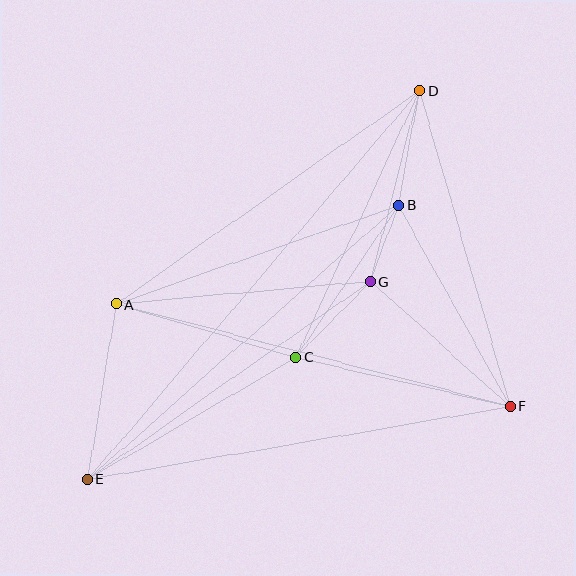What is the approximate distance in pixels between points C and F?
The distance between C and F is approximately 220 pixels.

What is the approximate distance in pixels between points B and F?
The distance between B and F is approximately 230 pixels.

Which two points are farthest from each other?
Points D and E are farthest from each other.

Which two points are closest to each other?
Points B and G are closest to each other.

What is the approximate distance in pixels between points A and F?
The distance between A and F is approximately 407 pixels.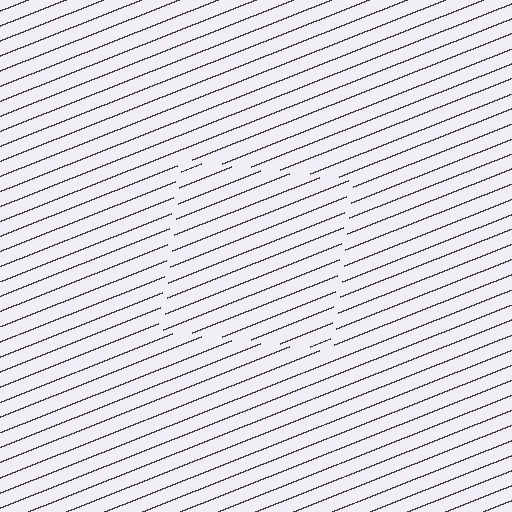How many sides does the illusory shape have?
4 sides — the line-ends trace a square.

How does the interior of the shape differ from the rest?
The interior of the shape contains the same grating, shifted by half a period — the contour is defined by the phase discontinuity where line-ends from the inner and outer gratings abut.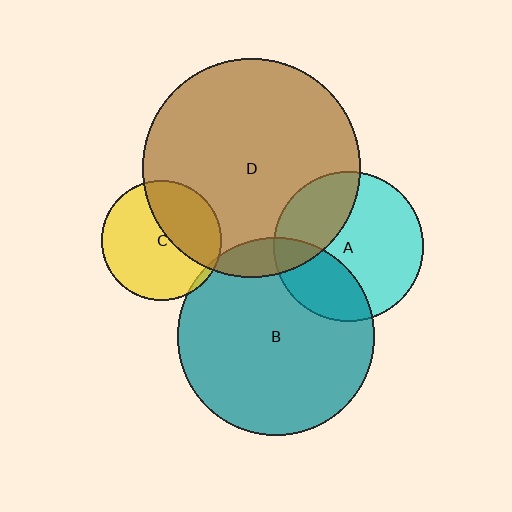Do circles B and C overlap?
Yes.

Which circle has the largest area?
Circle D (brown).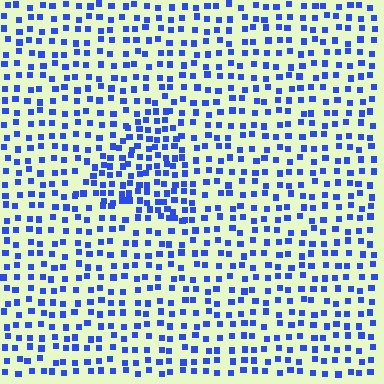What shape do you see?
I see a triangle.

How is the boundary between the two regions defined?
The boundary is defined by a change in element density (approximately 1.7x ratio). All elements are the same color, size, and shape.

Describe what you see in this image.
The image contains small blue elements arranged at two different densities. A triangle-shaped region is visible where the elements are more densely packed than the surrounding area.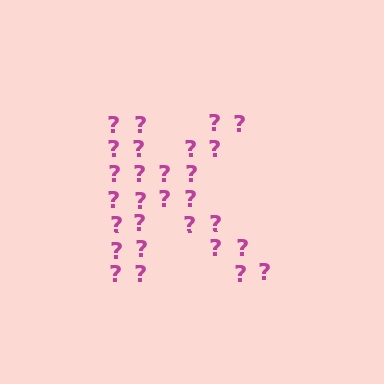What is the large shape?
The large shape is the letter K.